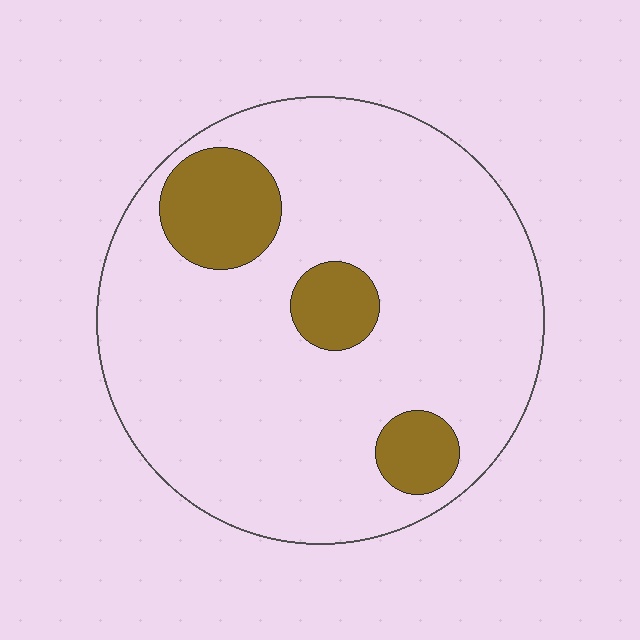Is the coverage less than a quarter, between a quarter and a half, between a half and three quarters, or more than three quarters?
Less than a quarter.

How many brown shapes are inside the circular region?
3.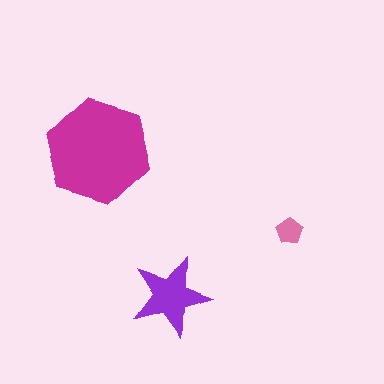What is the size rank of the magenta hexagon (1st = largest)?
1st.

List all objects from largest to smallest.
The magenta hexagon, the purple star, the pink pentagon.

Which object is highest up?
The magenta hexagon is topmost.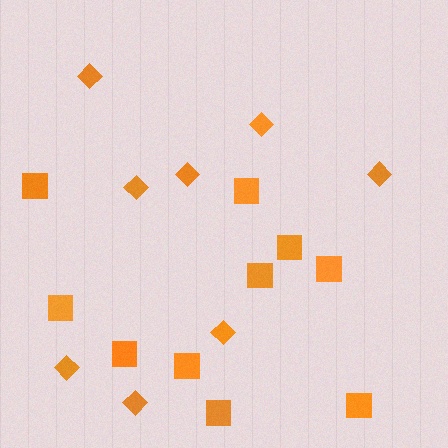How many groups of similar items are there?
There are 2 groups: one group of diamonds (8) and one group of squares (10).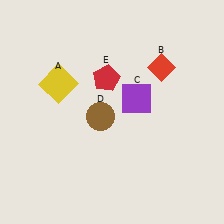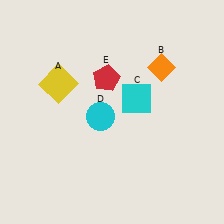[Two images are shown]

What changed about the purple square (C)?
In Image 1, C is purple. In Image 2, it changed to cyan.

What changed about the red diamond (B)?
In Image 1, B is red. In Image 2, it changed to orange.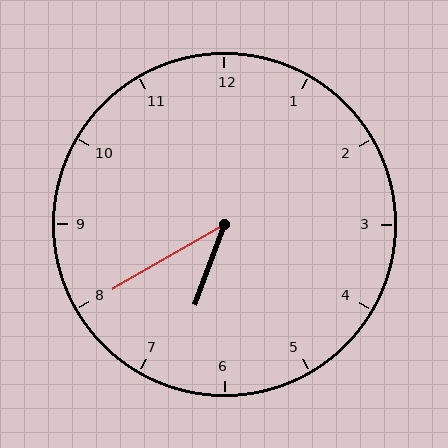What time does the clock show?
6:40.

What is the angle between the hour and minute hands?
Approximately 40 degrees.